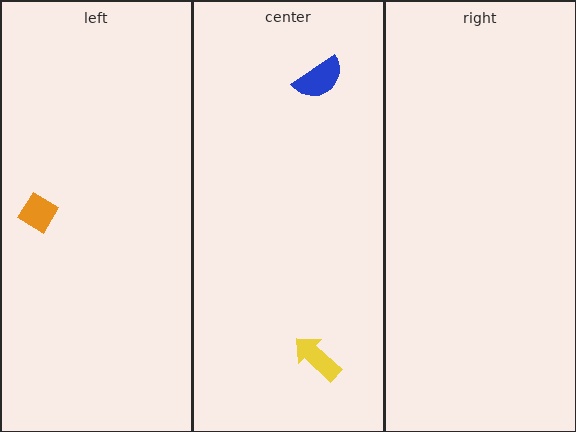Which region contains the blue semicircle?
The center region.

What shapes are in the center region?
The yellow arrow, the blue semicircle.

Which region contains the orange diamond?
The left region.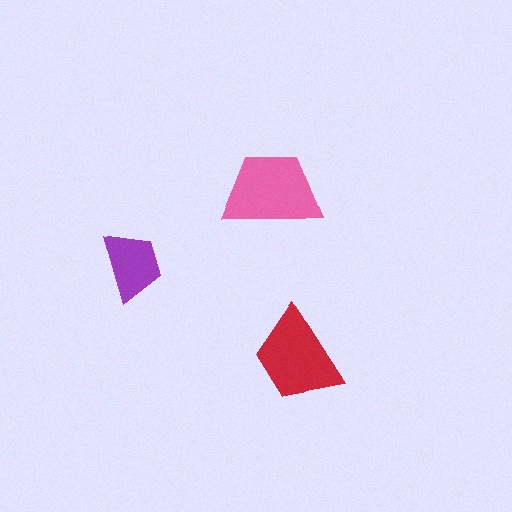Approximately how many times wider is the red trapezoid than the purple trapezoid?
About 1.5 times wider.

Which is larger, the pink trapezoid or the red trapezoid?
The pink one.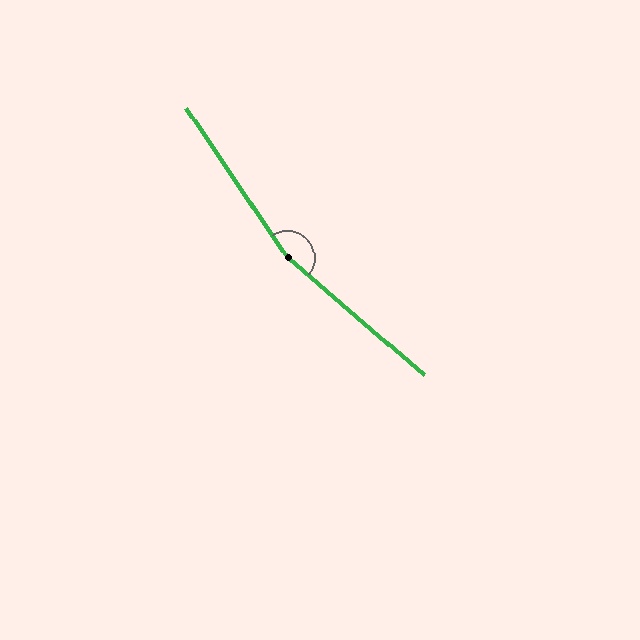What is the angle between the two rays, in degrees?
Approximately 165 degrees.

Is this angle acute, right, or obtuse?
It is obtuse.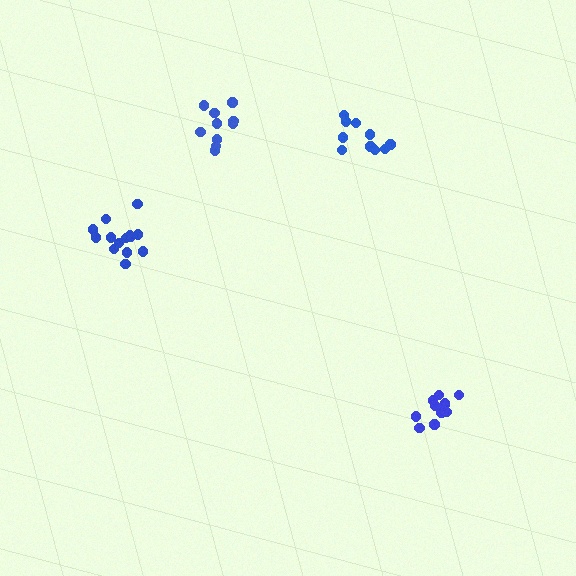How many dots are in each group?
Group 1: 10 dots, Group 2: 11 dots, Group 3: 14 dots, Group 4: 10 dots (45 total).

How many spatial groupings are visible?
There are 4 spatial groupings.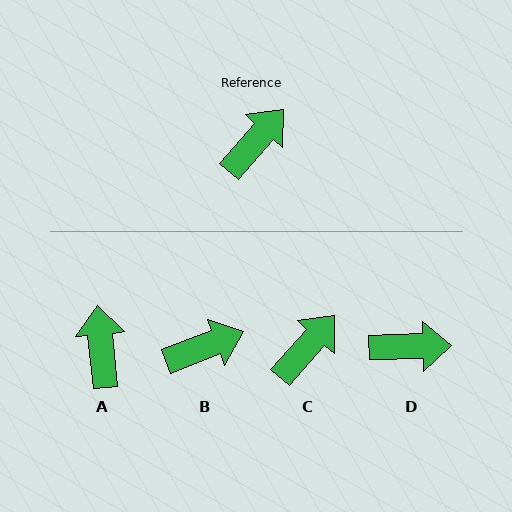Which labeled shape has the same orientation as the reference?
C.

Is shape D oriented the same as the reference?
No, it is off by about 47 degrees.